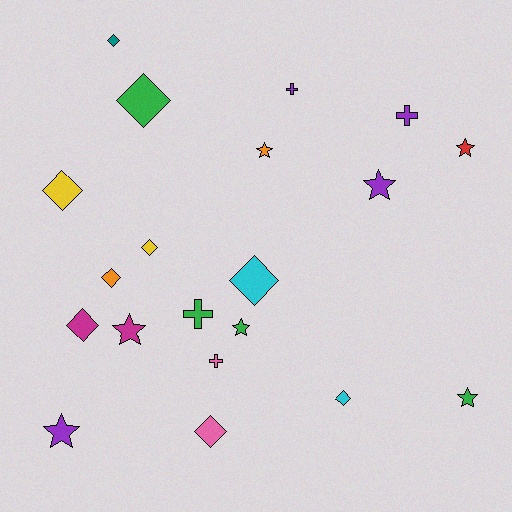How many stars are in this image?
There are 7 stars.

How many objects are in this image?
There are 20 objects.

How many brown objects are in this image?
There are no brown objects.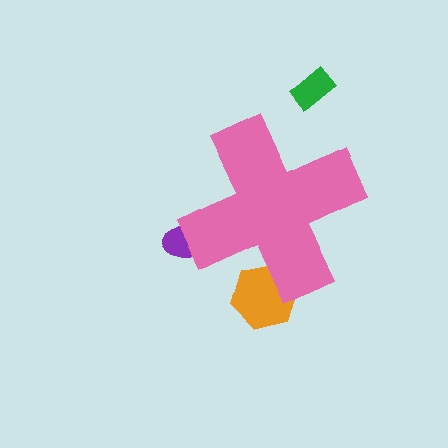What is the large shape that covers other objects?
A pink cross.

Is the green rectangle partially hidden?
No, the green rectangle is fully visible.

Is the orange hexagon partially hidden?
Yes, the orange hexagon is partially hidden behind the pink cross.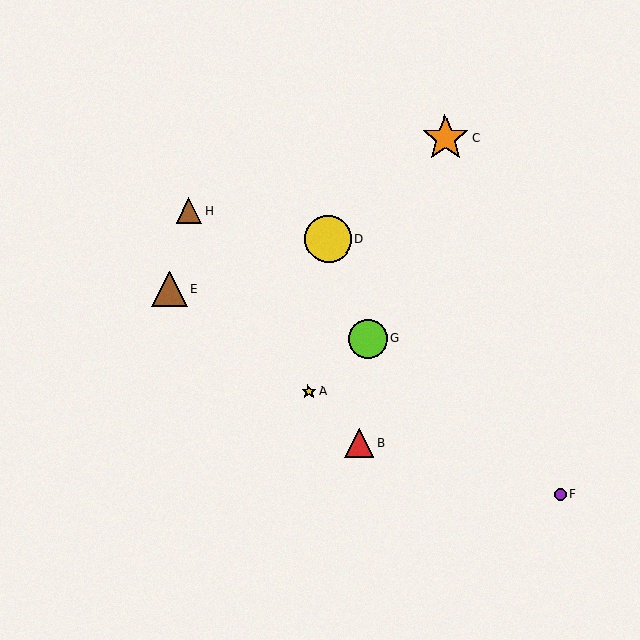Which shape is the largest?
The orange star (labeled C) is the largest.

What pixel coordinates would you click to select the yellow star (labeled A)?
Click at (308, 392) to select the yellow star A.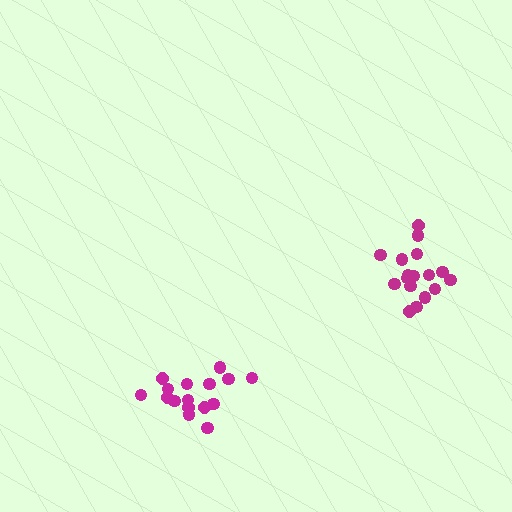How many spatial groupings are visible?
There are 2 spatial groupings.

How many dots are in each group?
Group 1: 16 dots, Group 2: 17 dots (33 total).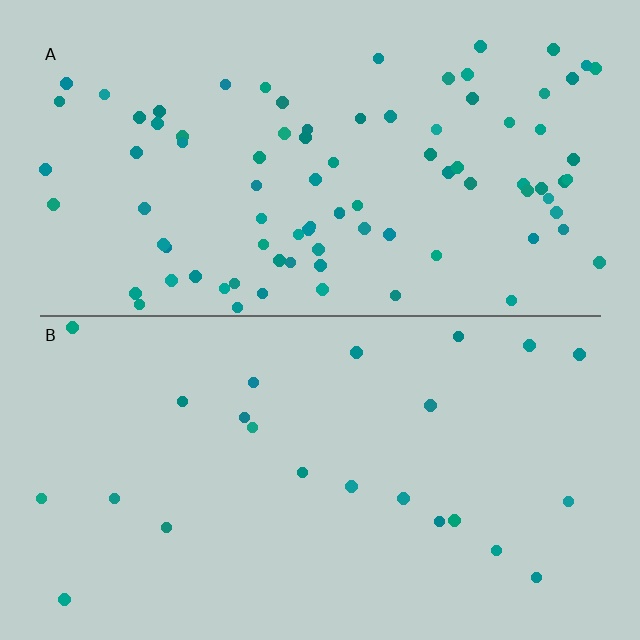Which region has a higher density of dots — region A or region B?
A (the top).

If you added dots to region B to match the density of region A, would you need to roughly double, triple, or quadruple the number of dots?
Approximately quadruple.